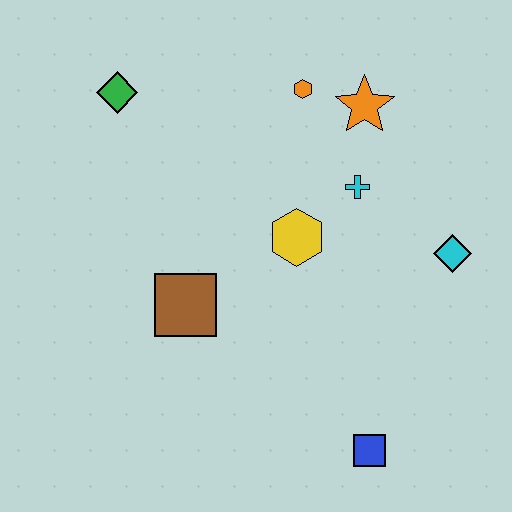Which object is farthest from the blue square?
The green diamond is farthest from the blue square.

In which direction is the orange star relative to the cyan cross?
The orange star is above the cyan cross.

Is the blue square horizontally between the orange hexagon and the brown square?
No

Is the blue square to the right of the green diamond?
Yes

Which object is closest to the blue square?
The cyan diamond is closest to the blue square.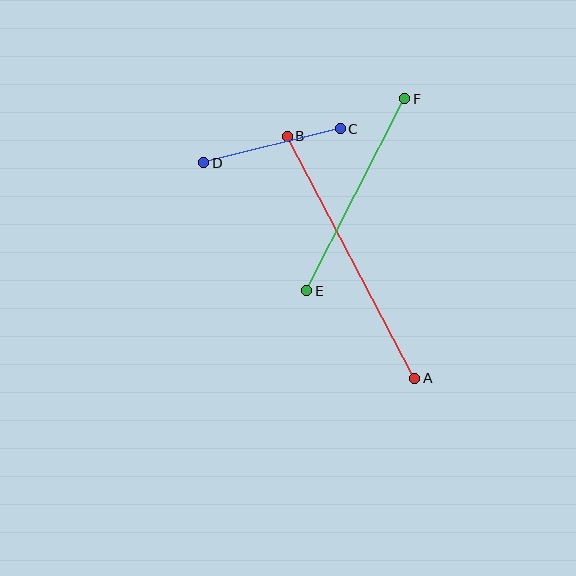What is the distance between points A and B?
The distance is approximately 274 pixels.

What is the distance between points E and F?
The distance is approximately 215 pixels.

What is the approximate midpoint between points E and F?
The midpoint is at approximately (356, 195) pixels.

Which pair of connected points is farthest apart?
Points A and B are farthest apart.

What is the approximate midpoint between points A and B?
The midpoint is at approximately (351, 257) pixels.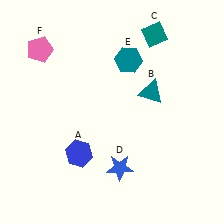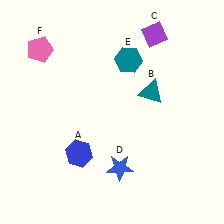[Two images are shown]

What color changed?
The diamond (C) changed from teal in Image 1 to purple in Image 2.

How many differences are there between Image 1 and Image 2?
There is 1 difference between the two images.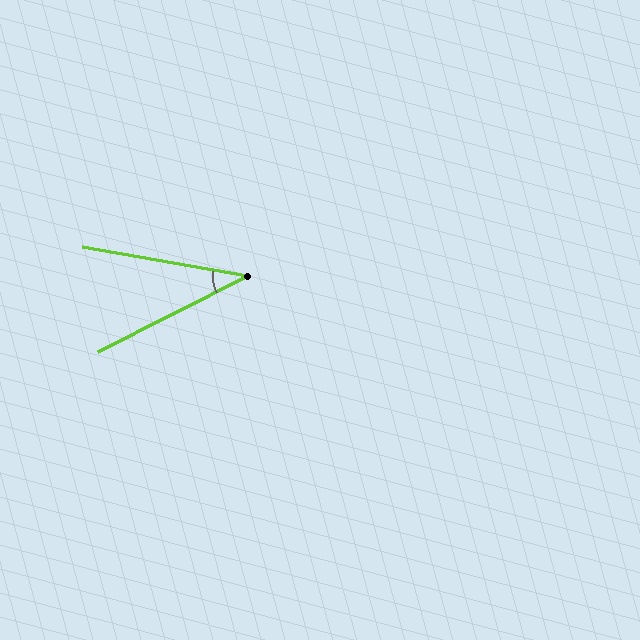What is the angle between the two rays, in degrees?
Approximately 37 degrees.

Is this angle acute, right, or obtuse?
It is acute.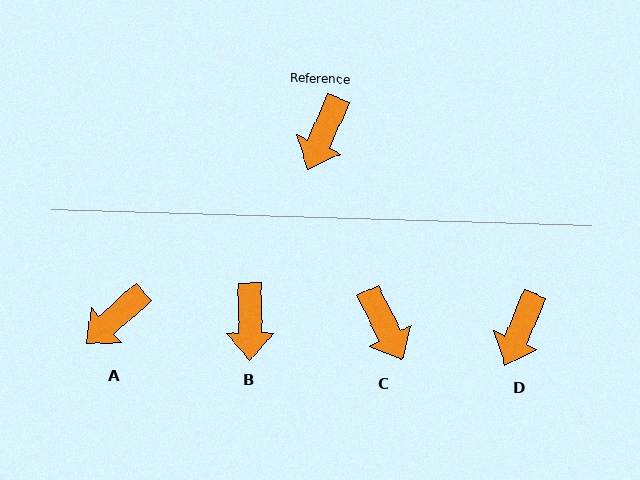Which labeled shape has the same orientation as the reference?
D.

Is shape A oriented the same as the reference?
No, it is off by about 25 degrees.